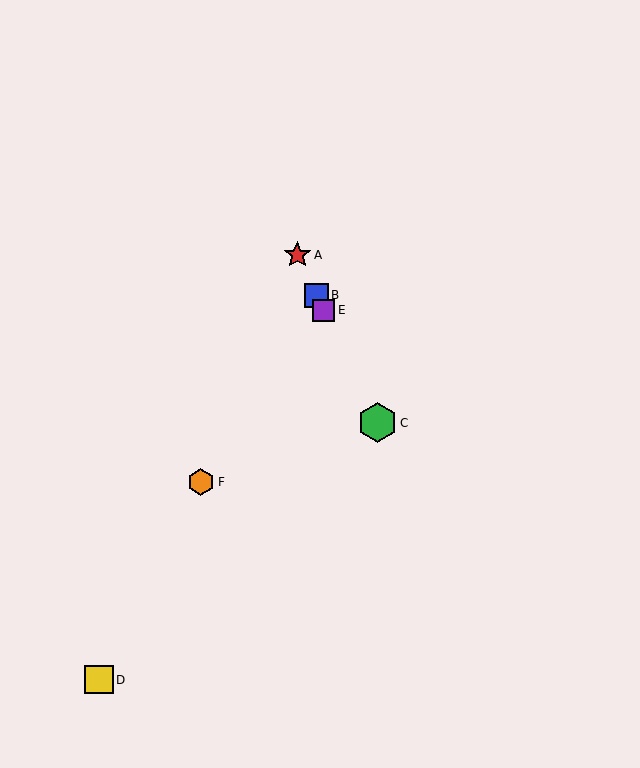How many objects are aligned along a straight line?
4 objects (A, B, C, E) are aligned along a straight line.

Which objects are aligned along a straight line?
Objects A, B, C, E are aligned along a straight line.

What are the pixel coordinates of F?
Object F is at (201, 482).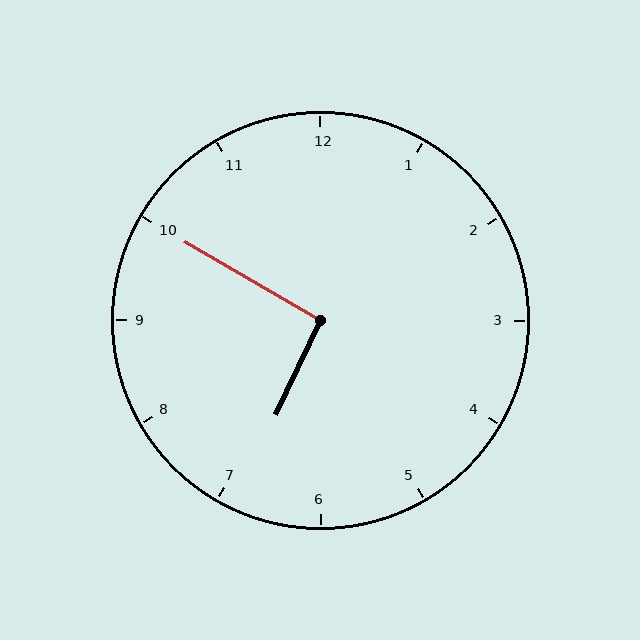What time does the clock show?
6:50.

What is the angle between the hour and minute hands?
Approximately 95 degrees.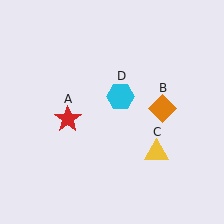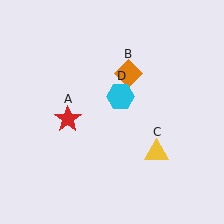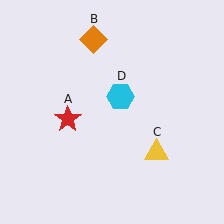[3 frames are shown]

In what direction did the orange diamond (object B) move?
The orange diamond (object B) moved up and to the left.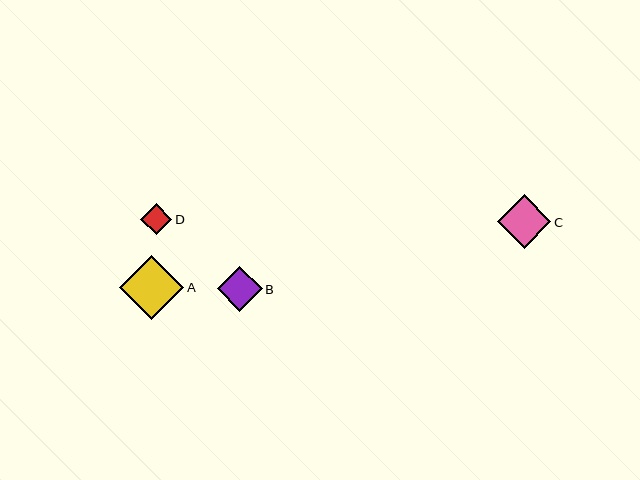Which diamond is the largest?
Diamond A is the largest with a size of approximately 64 pixels.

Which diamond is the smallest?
Diamond D is the smallest with a size of approximately 31 pixels.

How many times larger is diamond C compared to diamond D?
Diamond C is approximately 1.7 times the size of diamond D.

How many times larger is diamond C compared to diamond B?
Diamond C is approximately 1.2 times the size of diamond B.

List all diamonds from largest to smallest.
From largest to smallest: A, C, B, D.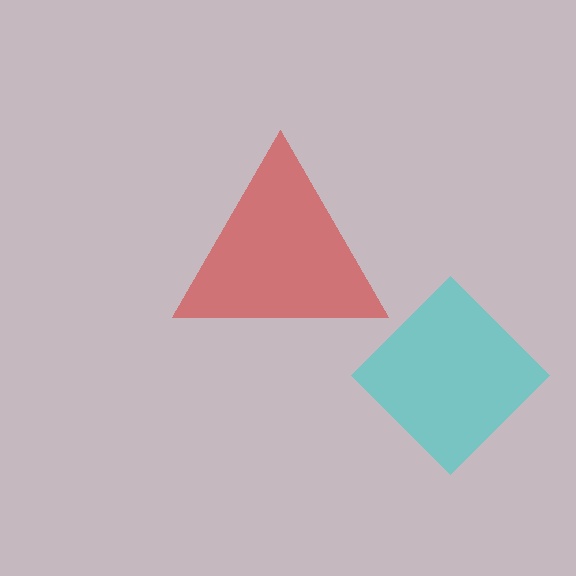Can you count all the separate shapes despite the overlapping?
Yes, there are 2 separate shapes.